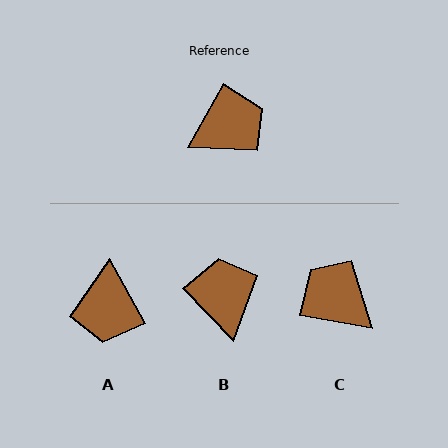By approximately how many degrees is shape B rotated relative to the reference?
Approximately 73 degrees counter-clockwise.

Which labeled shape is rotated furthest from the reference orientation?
A, about 122 degrees away.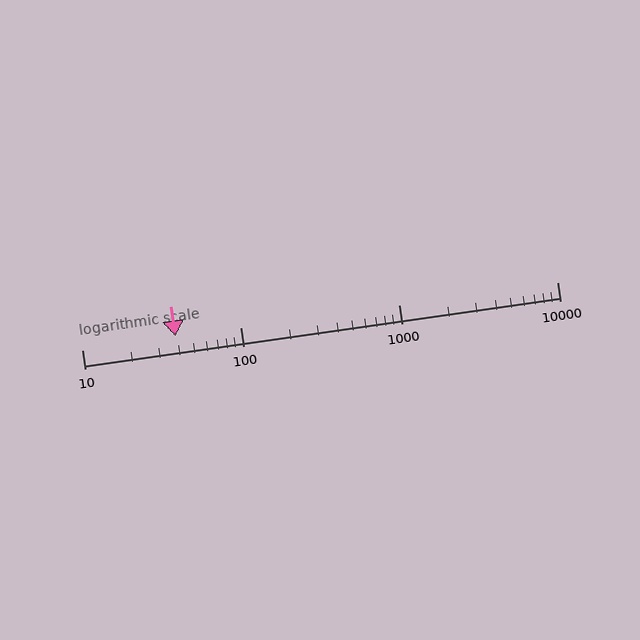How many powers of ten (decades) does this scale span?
The scale spans 3 decades, from 10 to 10000.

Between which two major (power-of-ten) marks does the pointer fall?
The pointer is between 10 and 100.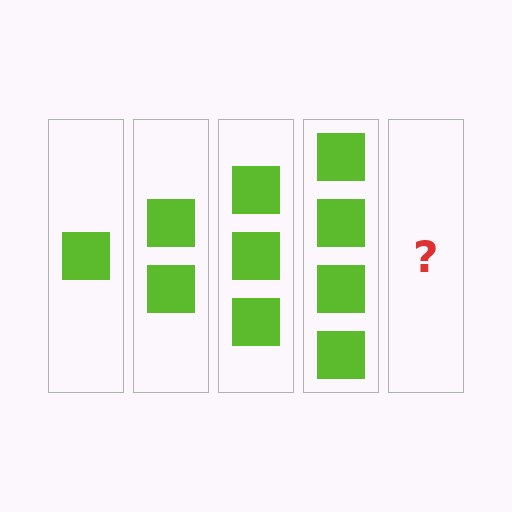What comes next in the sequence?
The next element should be 5 squares.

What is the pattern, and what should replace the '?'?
The pattern is that each step adds one more square. The '?' should be 5 squares.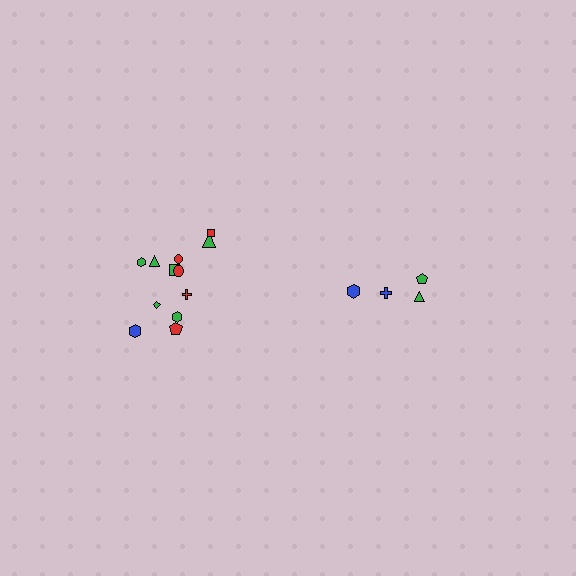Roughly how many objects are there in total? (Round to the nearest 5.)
Roughly 15 objects in total.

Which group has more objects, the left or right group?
The left group.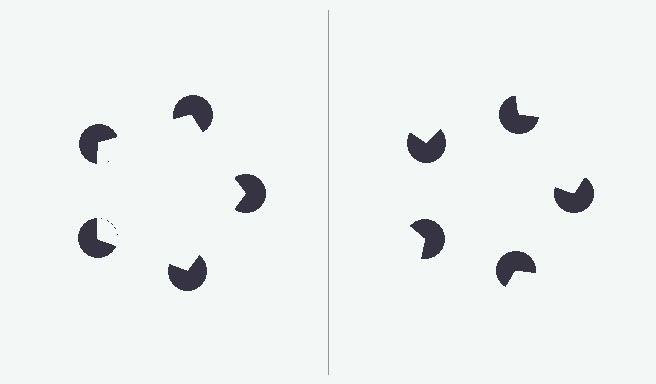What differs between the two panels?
The pac-man discs are positioned identically on both sides; only the wedge orientations differ. On the left they align to a pentagon; on the right they are misaligned.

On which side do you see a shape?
An illusory pentagon appears on the left side. On the right side the wedge cuts are rotated, so no coherent shape forms.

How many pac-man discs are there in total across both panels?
10 — 5 on each side.